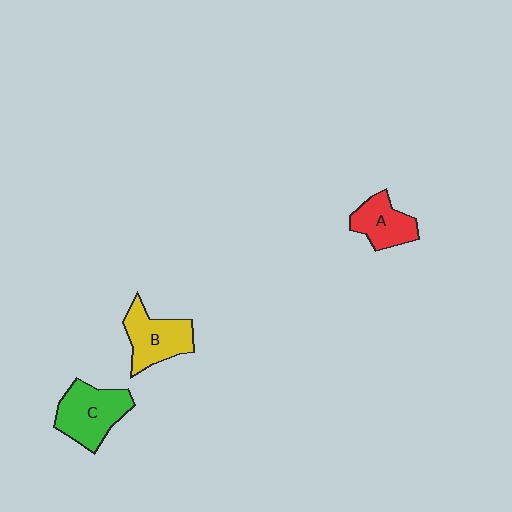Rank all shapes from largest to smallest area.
From largest to smallest: C (green), B (yellow), A (red).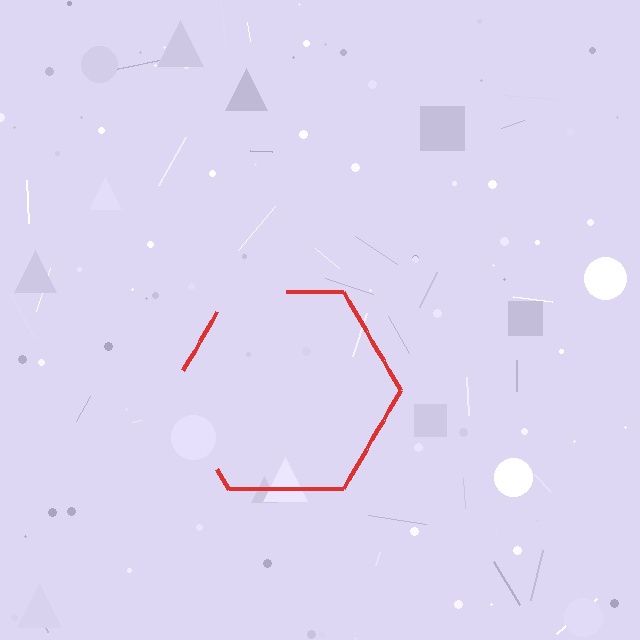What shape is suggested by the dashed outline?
The dashed outline suggests a hexagon.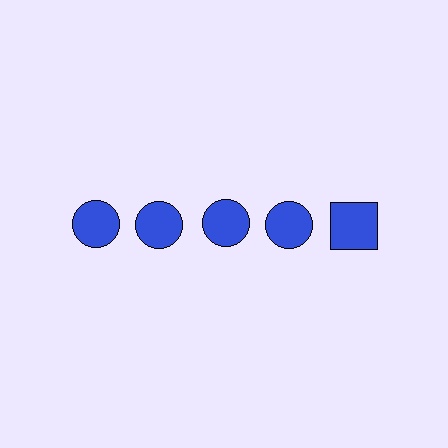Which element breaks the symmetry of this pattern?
The blue square in the top row, rightmost column breaks the symmetry. All other shapes are blue circles.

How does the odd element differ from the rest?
It has a different shape: square instead of circle.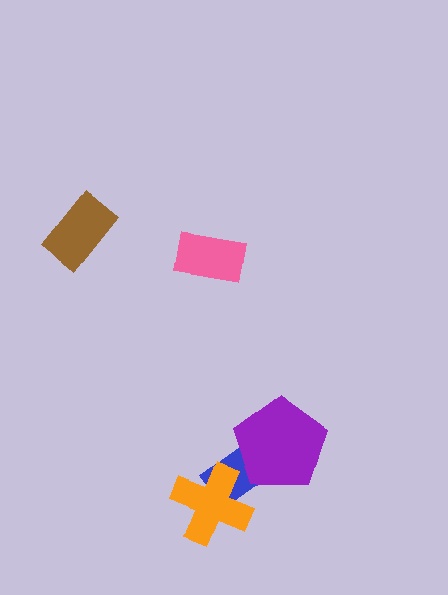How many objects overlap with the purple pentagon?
1 object overlaps with the purple pentagon.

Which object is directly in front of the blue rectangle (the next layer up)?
The orange cross is directly in front of the blue rectangle.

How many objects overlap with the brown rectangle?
0 objects overlap with the brown rectangle.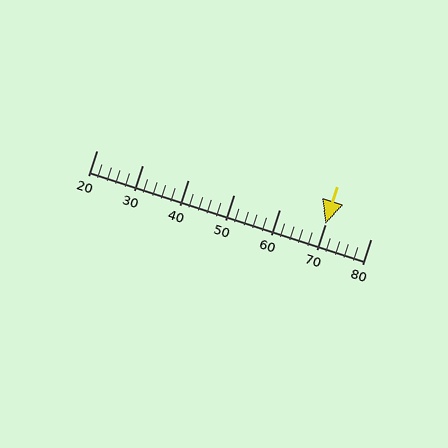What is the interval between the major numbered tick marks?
The major tick marks are spaced 10 units apart.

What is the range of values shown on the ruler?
The ruler shows values from 20 to 80.